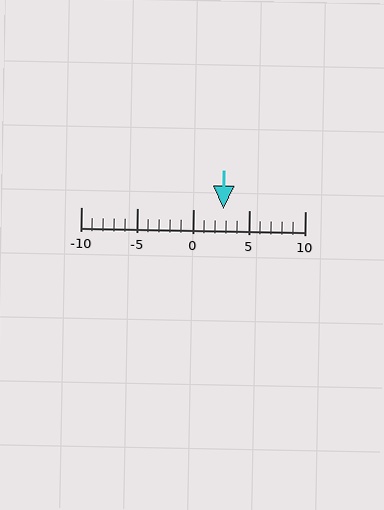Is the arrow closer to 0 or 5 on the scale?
The arrow is closer to 5.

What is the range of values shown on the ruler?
The ruler shows values from -10 to 10.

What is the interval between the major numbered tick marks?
The major tick marks are spaced 5 units apart.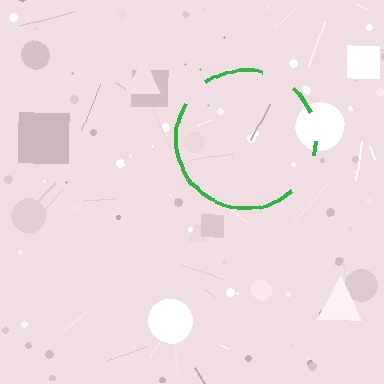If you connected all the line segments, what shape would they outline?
They would outline a circle.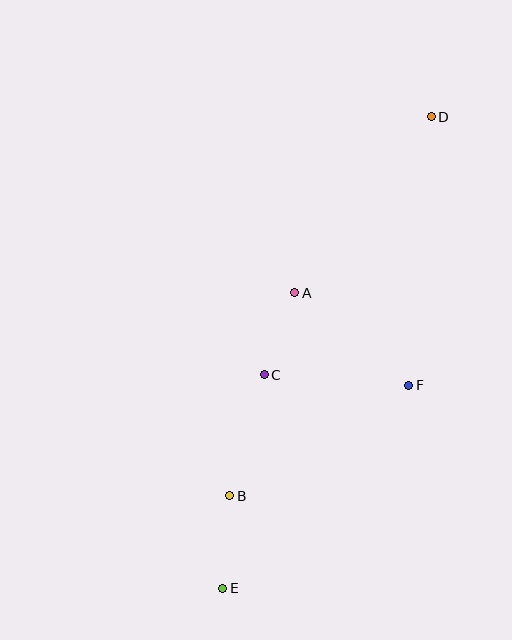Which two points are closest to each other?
Points A and C are closest to each other.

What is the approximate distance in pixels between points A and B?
The distance between A and B is approximately 213 pixels.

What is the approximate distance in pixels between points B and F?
The distance between B and F is approximately 210 pixels.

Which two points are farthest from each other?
Points D and E are farthest from each other.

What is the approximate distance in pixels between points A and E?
The distance between A and E is approximately 304 pixels.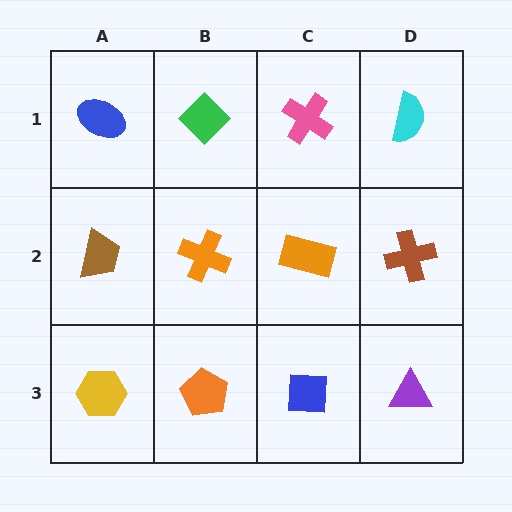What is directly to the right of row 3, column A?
An orange pentagon.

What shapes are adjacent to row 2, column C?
A pink cross (row 1, column C), a blue square (row 3, column C), an orange cross (row 2, column B), a brown cross (row 2, column D).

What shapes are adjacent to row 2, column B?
A green diamond (row 1, column B), an orange pentagon (row 3, column B), a brown trapezoid (row 2, column A), an orange rectangle (row 2, column C).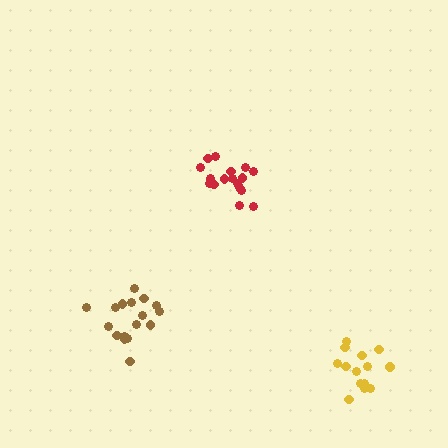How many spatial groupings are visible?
There are 3 spatial groupings.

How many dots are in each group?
Group 1: 17 dots, Group 2: 17 dots, Group 3: 14 dots (48 total).